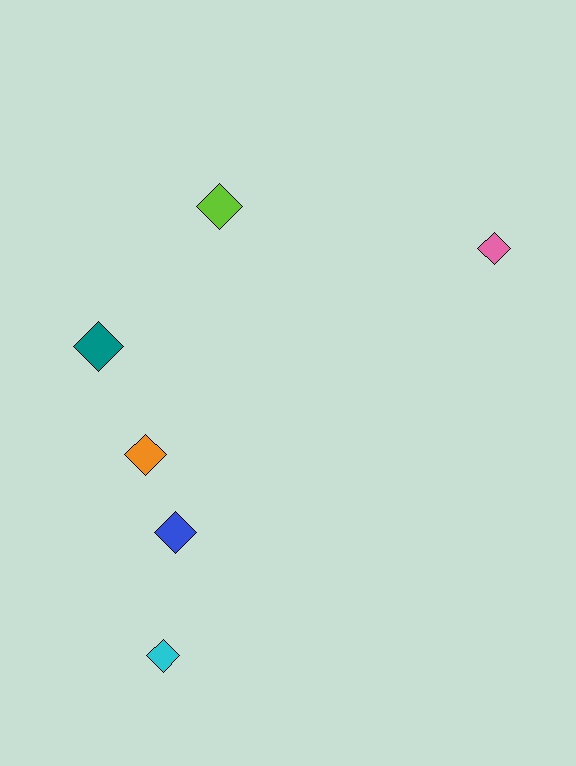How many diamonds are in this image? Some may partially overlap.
There are 6 diamonds.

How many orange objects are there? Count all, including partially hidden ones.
There is 1 orange object.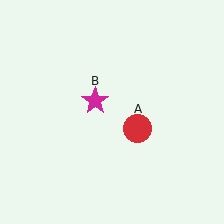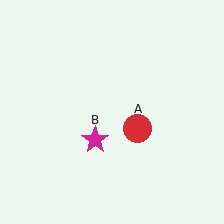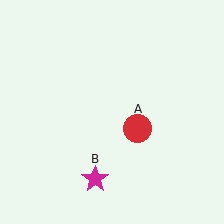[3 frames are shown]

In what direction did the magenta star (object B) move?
The magenta star (object B) moved down.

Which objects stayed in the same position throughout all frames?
Red circle (object A) remained stationary.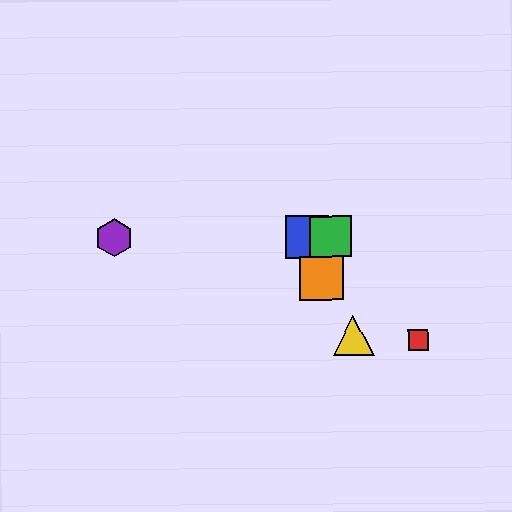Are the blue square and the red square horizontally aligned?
No, the blue square is at y≈236 and the red square is at y≈340.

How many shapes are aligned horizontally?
3 shapes (the blue square, the green square, the purple hexagon) are aligned horizontally.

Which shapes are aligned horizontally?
The blue square, the green square, the purple hexagon are aligned horizontally.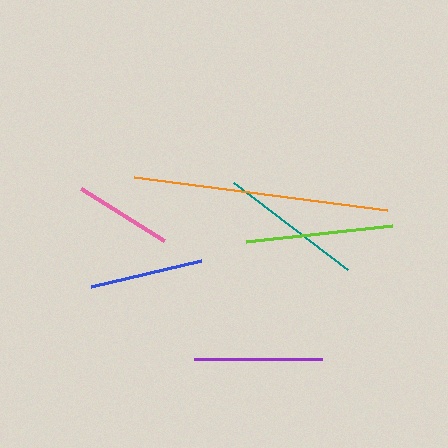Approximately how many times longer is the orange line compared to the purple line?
The orange line is approximately 2.0 times the length of the purple line.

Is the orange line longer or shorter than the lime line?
The orange line is longer than the lime line.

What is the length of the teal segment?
The teal segment is approximately 143 pixels long.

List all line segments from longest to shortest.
From longest to shortest: orange, lime, teal, purple, blue, pink.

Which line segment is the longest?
The orange line is the longest at approximately 255 pixels.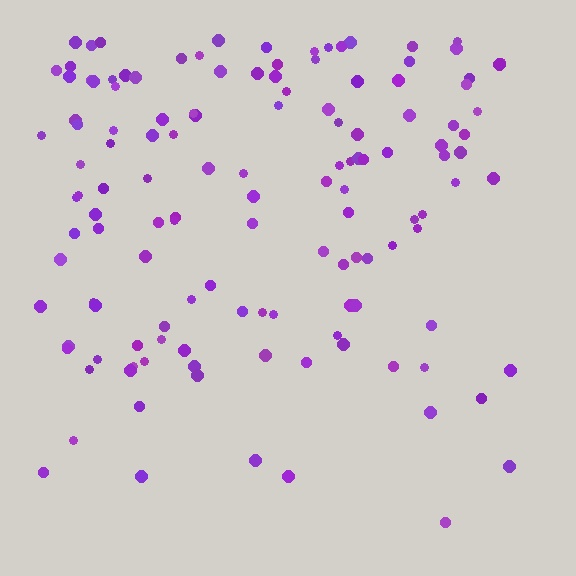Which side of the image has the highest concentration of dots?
The top.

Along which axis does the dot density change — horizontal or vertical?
Vertical.